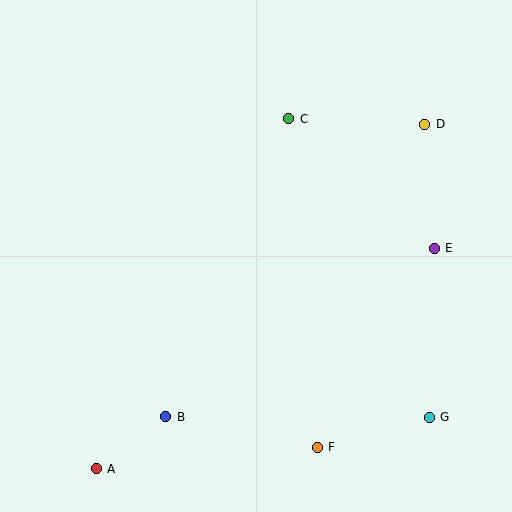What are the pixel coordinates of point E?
Point E is at (434, 248).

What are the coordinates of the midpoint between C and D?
The midpoint between C and D is at (357, 122).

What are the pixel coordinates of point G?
Point G is at (429, 417).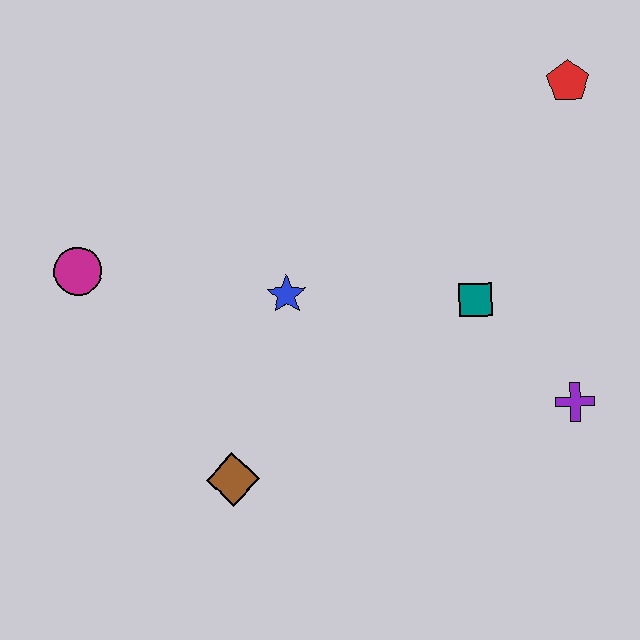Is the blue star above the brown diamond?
Yes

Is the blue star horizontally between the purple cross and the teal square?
No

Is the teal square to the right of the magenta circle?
Yes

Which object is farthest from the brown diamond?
The red pentagon is farthest from the brown diamond.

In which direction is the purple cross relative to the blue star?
The purple cross is to the right of the blue star.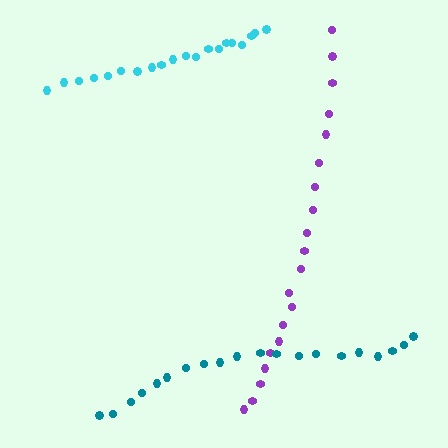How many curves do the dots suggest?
There are 3 distinct paths.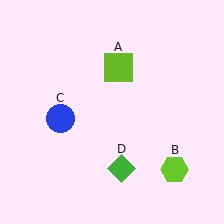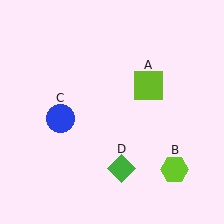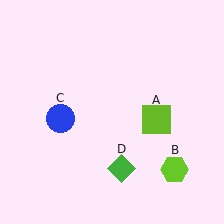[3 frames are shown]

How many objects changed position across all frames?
1 object changed position: lime square (object A).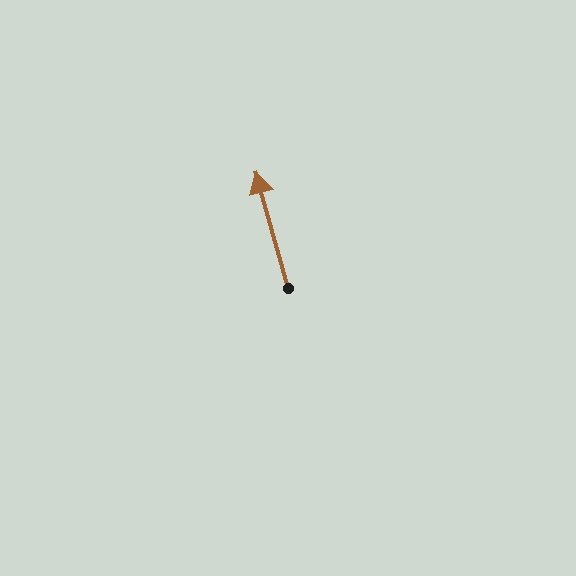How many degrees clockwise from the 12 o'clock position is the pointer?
Approximately 344 degrees.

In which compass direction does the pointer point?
North.